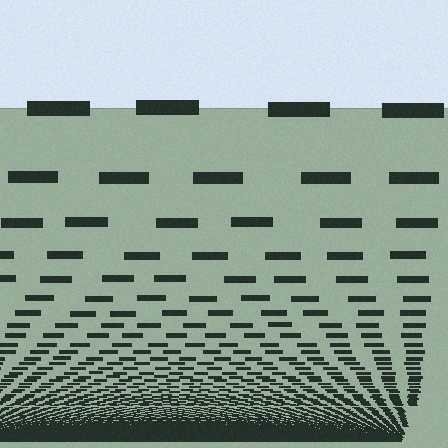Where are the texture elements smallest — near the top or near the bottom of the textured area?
Near the bottom.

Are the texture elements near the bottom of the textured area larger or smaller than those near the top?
Smaller. The gradient is inverted — elements near the bottom are smaller and denser.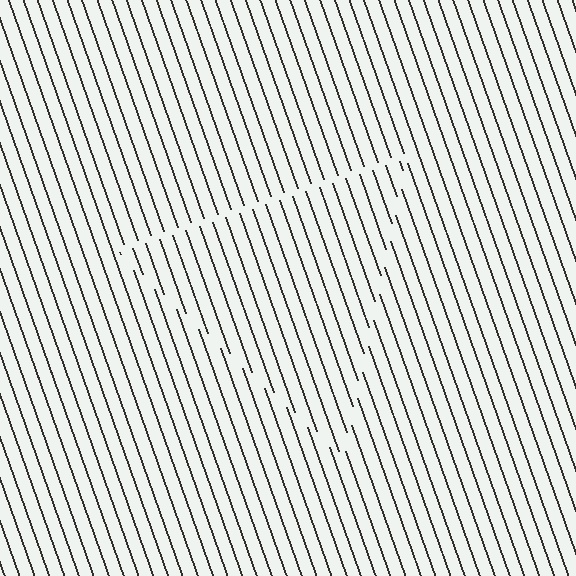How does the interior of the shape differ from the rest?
The interior of the shape contains the same grating, shifted by half a period — the contour is defined by the phase discontinuity where line-ends from the inner and outer gratings abut.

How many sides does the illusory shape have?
3 sides — the line-ends trace a triangle.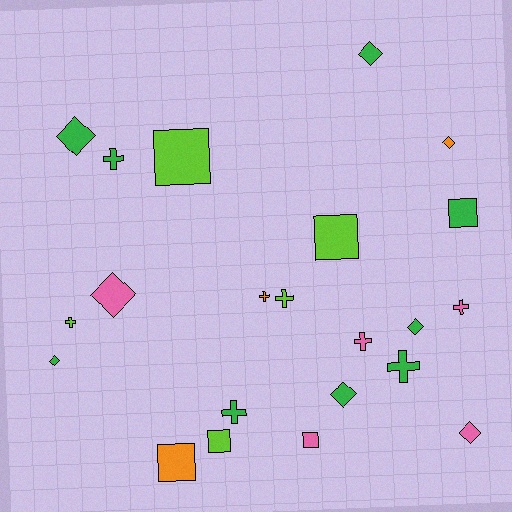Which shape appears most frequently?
Diamond, with 8 objects.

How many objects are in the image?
There are 22 objects.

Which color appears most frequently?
Green, with 9 objects.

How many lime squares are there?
There are 3 lime squares.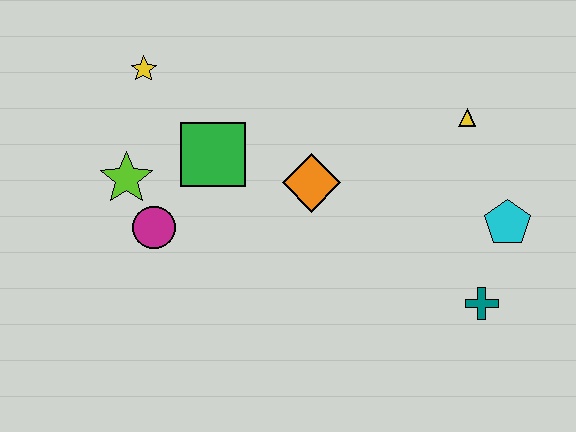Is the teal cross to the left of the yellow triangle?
No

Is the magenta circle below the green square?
Yes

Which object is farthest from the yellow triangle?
The lime star is farthest from the yellow triangle.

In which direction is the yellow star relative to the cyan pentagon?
The yellow star is to the left of the cyan pentagon.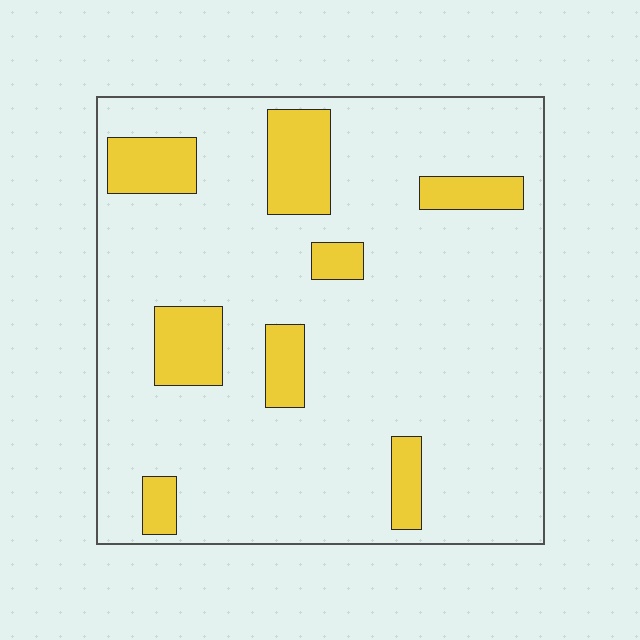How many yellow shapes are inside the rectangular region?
8.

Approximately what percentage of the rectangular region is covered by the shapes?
Approximately 15%.